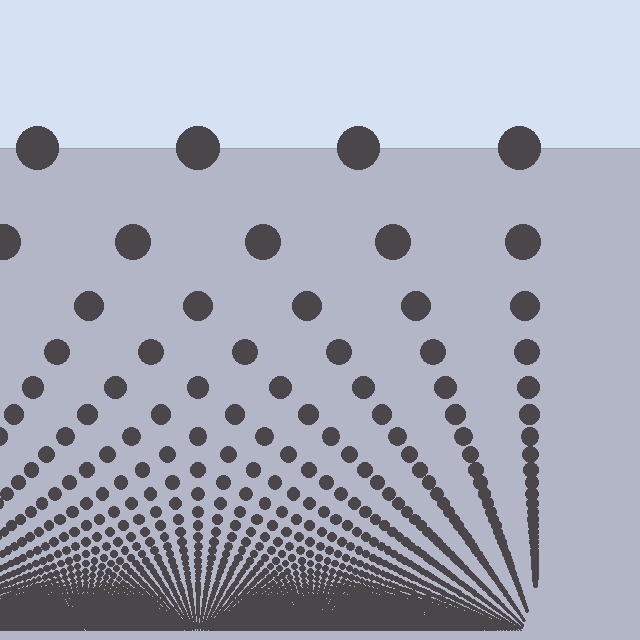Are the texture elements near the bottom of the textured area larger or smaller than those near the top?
Smaller. The gradient is inverted — elements near the bottom are smaller and denser.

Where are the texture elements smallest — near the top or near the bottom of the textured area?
Near the bottom.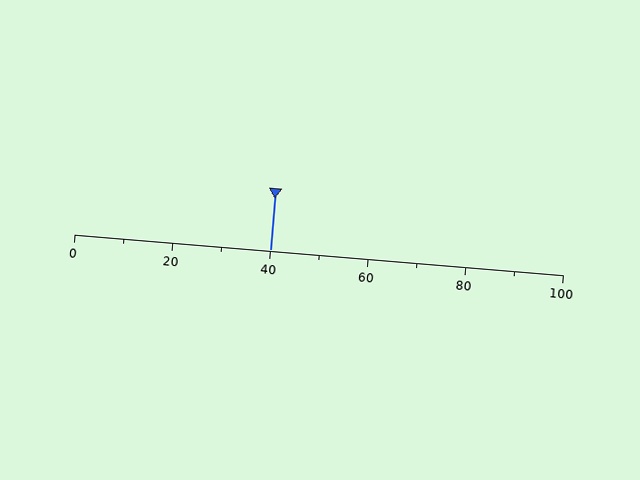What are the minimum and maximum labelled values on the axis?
The axis runs from 0 to 100.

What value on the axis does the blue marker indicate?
The marker indicates approximately 40.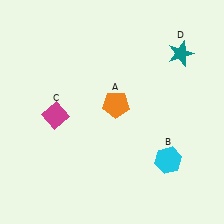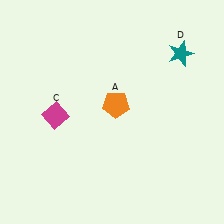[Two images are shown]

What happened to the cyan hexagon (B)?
The cyan hexagon (B) was removed in Image 2. It was in the bottom-right area of Image 1.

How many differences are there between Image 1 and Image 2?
There is 1 difference between the two images.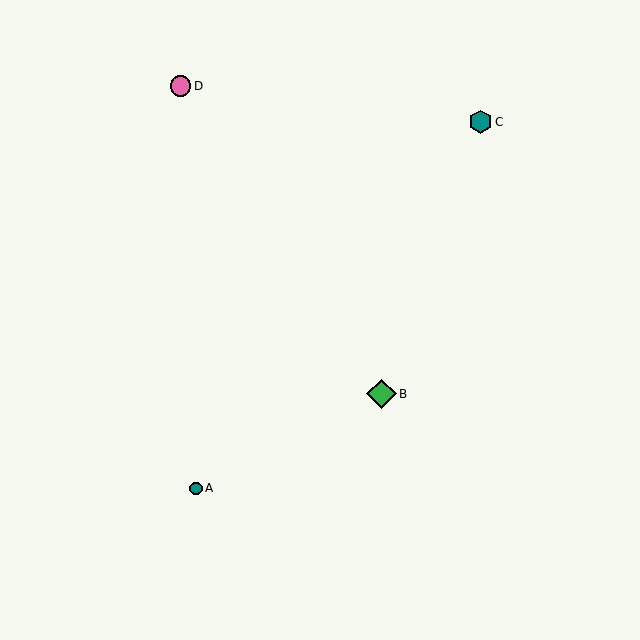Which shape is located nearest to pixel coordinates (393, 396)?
The green diamond (labeled B) at (382, 394) is nearest to that location.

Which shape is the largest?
The green diamond (labeled B) is the largest.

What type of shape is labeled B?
Shape B is a green diamond.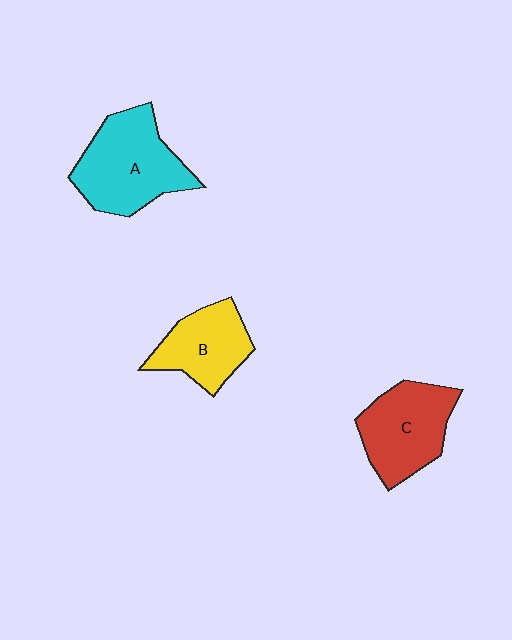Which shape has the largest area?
Shape A (cyan).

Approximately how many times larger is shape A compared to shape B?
Approximately 1.4 times.